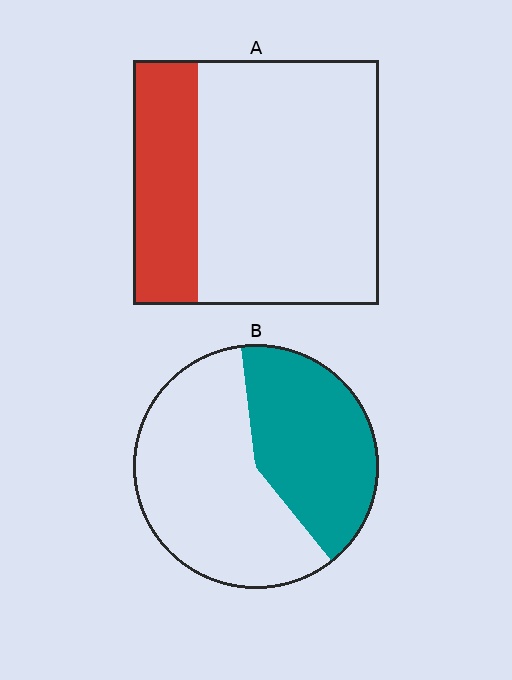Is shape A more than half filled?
No.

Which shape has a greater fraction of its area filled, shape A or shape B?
Shape B.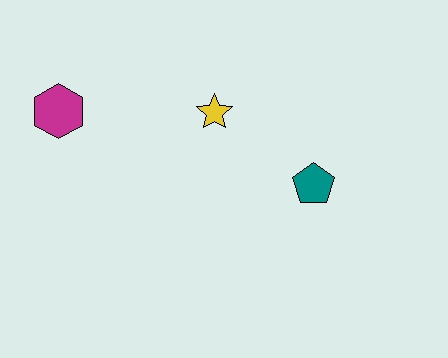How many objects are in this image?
There are 3 objects.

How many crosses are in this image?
There are no crosses.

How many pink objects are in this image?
There are no pink objects.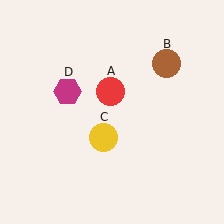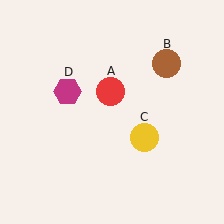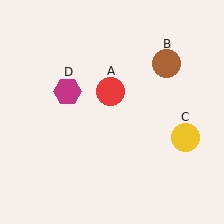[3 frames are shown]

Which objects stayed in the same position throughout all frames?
Red circle (object A) and brown circle (object B) and magenta hexagon (object D) remained stationary.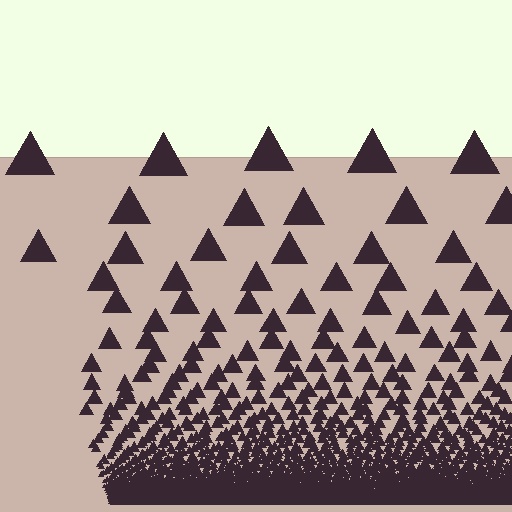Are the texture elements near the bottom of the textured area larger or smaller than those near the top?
Smaller. The gradient is inverted — elements near the bottom are smaller and denser.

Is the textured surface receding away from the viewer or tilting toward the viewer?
The surface appears to tilt toward the viewer. Texture elements get larger and sparser toward the top.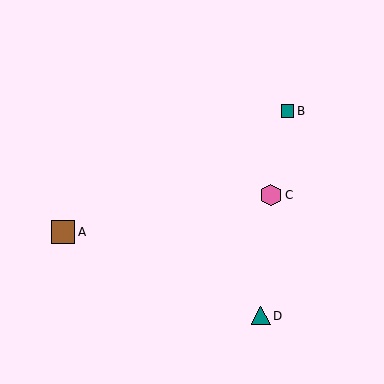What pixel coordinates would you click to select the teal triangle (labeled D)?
Click at (261, 316) to select the teal triangle D.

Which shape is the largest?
The brown square (labeled A) is the largest.